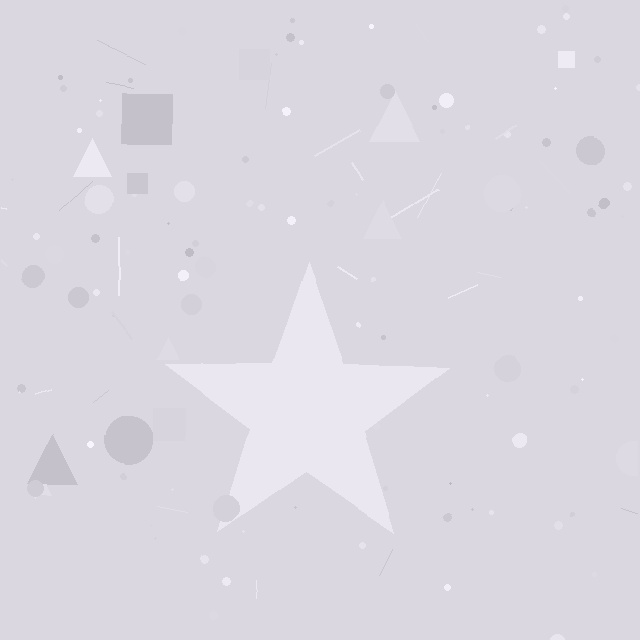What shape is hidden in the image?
A star is hidden in the image.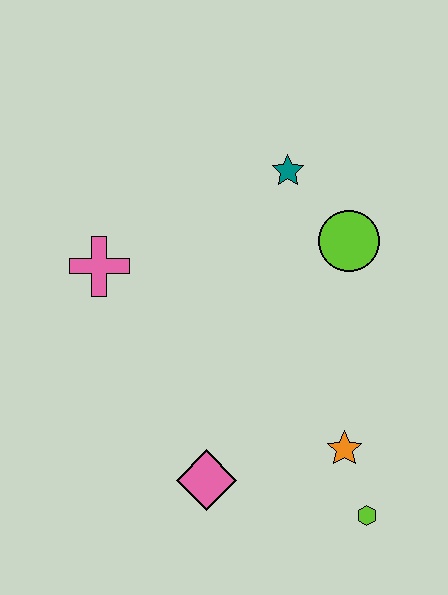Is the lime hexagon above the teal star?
No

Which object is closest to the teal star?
The lime circle is closest to the teal star.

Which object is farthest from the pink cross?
The lime hexagon is farthest from the pink cross.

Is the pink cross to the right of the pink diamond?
No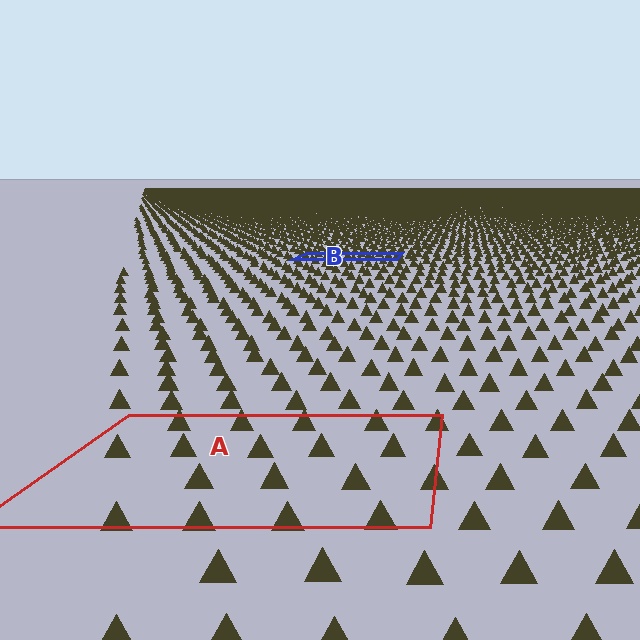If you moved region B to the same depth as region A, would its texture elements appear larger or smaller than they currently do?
They would appear larger. At a closer depth, the same texture elements are projected at a bigger on-screen size.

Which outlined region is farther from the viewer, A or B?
Region B is farther from the viewer — the texture elements inside it appear smaller and more densely packed.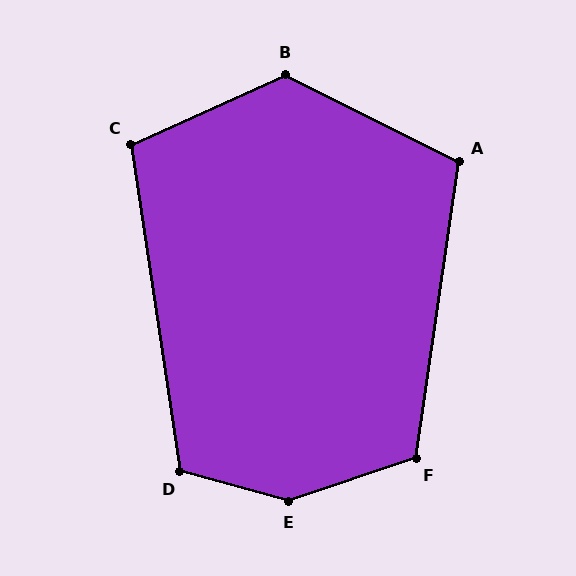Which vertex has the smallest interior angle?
C, at approximately 106 degrees.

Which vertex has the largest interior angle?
E, at approximately 146 degrees.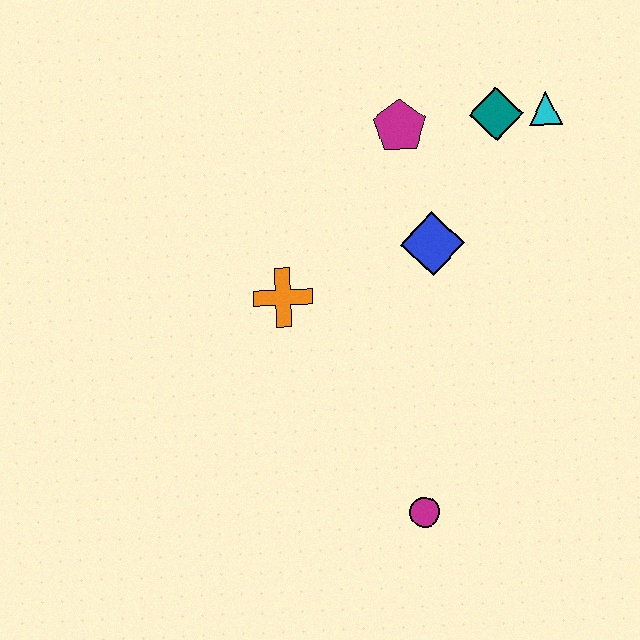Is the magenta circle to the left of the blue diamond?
Yes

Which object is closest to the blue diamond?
The magenta pentagon is closest to the blue diamond.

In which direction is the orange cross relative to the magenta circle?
The orange cross is above the magenta circle.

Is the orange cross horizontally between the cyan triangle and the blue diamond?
No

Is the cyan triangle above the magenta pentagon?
Yes